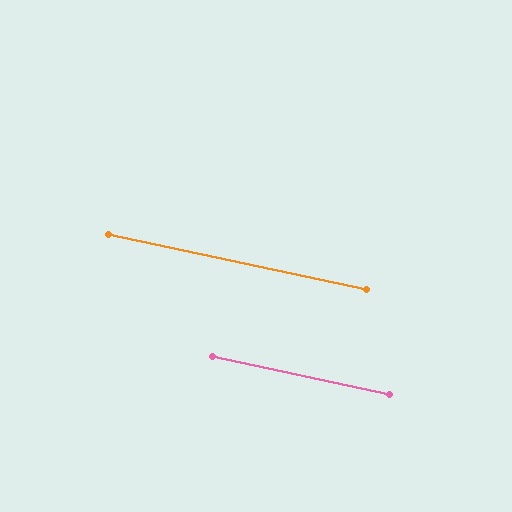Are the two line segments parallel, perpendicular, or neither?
Parallel — their directions differ by only 0.2°.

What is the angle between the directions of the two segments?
Approximately 0 degrees.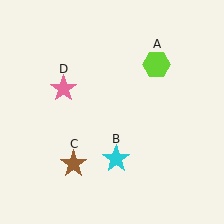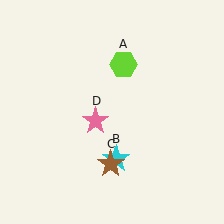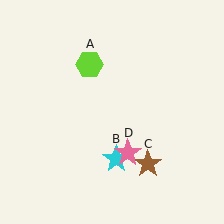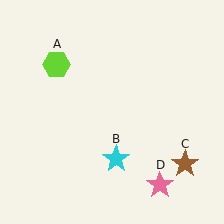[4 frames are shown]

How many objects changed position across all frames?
3 objects changed position: lime hexagon (object A), brown star (object C), pink star (object D).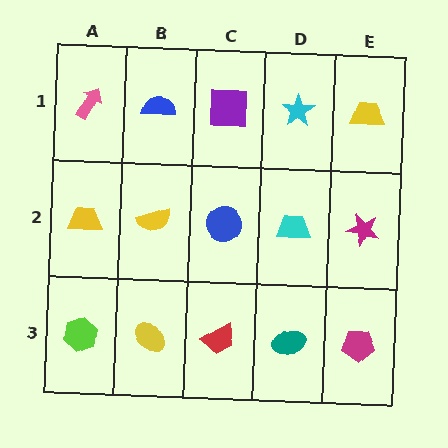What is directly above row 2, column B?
A blue semicircle.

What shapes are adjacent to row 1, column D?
A cyan trapezoid (row 2, column D), a purple square (row 1, column C), a yellow trapezoid (row 1, column E).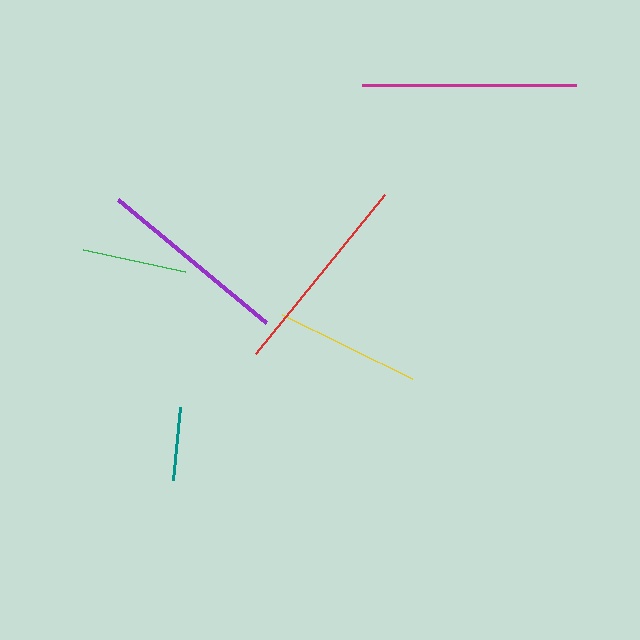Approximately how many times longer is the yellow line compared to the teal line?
The yellow line is approximately 2.0 times the length of the teal line.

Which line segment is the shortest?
The teal line is the shortest at approximately 73 pixels.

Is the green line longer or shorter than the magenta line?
The magenta line is longer than the green line.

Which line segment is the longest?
The magenta line is the longest at approximately 214 pixels.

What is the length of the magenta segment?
The magenta segment is approximately 214 pixels long.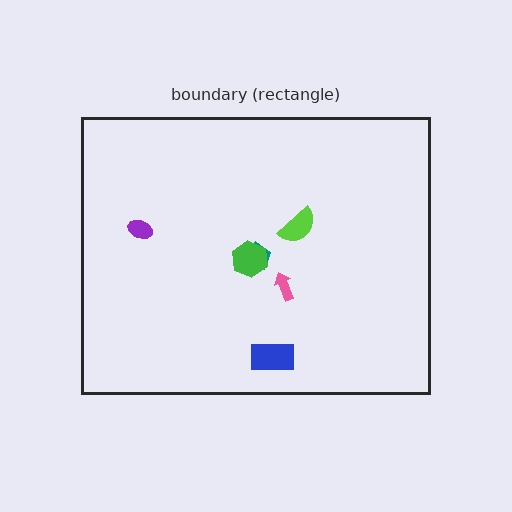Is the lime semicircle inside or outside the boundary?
Inside.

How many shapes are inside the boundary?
6 inside, 0 outside.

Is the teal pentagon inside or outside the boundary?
Inside.